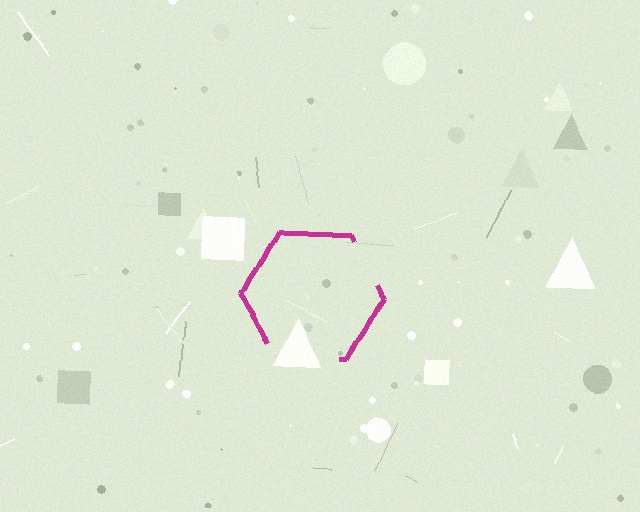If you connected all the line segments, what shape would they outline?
They would outline a hexagon.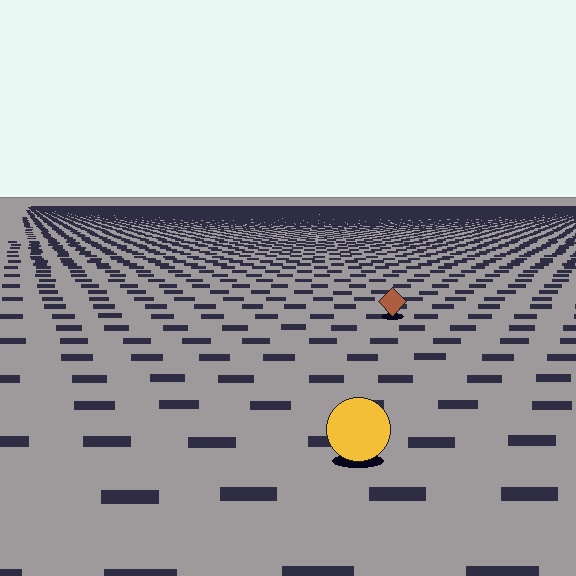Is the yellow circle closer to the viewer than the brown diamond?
Yes. The yellow circle is closer — you can tell from the texture gradient: the ground texture is coarser near it.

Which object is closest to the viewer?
The yellow circle is closest. The texture marks near it are larger and more spread out.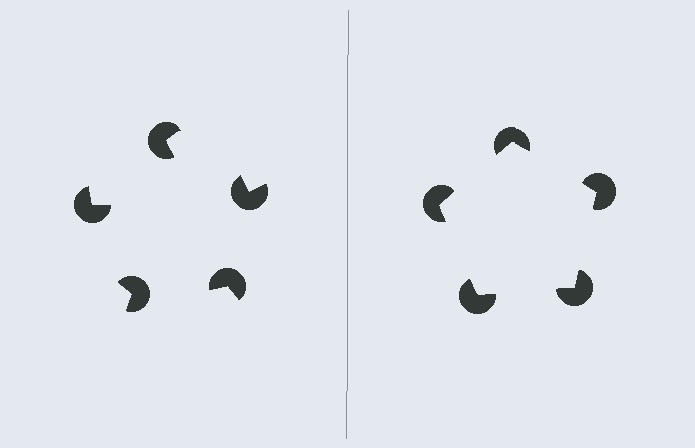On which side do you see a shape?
An illusory pentagon appears on the right side. On the left side the wedge cuts are rotated, so no coherent shape forms.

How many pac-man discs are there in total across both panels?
10 — 5 on each side.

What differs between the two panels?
The pac-man discs are positioned identically on both sides; only the wedge orientations differ. On the right they align to a pentagon; on the left they are misaligned.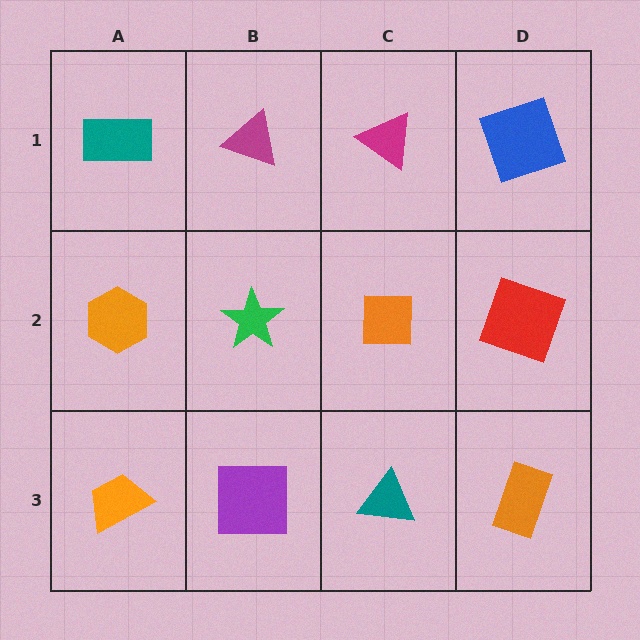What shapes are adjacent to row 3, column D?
A red square (row 2, column D), a teal triangle (row 3, column C).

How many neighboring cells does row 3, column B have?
3.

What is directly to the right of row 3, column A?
A purple square.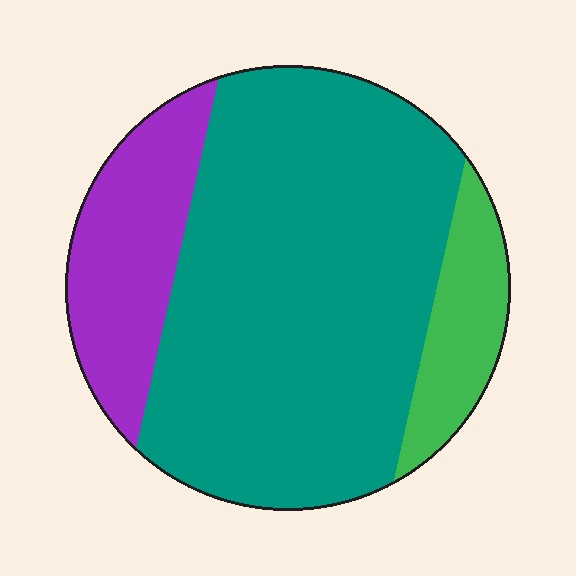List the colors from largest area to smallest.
From largest to smallest: teal, purple, green.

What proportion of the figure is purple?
Purple takes up less than a quarter of the figure.